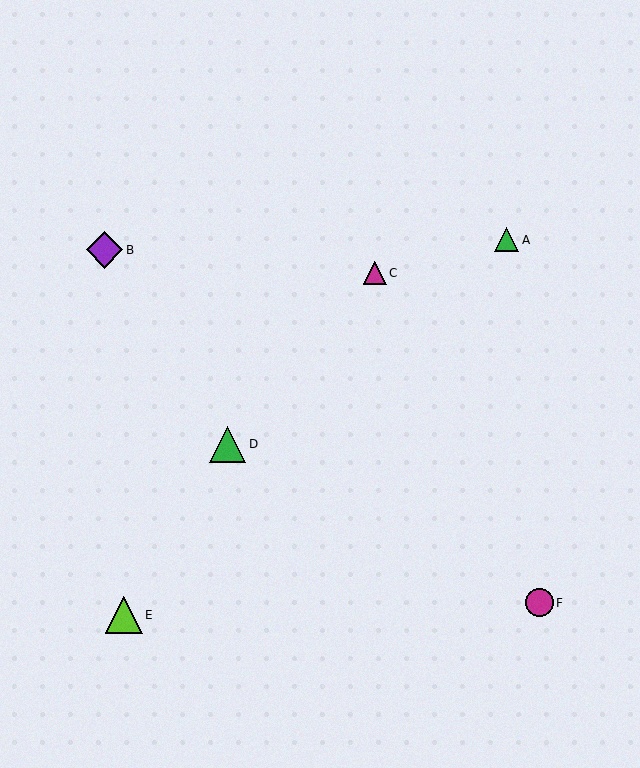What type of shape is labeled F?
Shape F is a magenta circle.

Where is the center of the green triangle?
The center of the green triangle is at (507, 240).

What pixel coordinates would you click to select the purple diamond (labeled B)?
Click at (105, 250) to select the purple diamond B.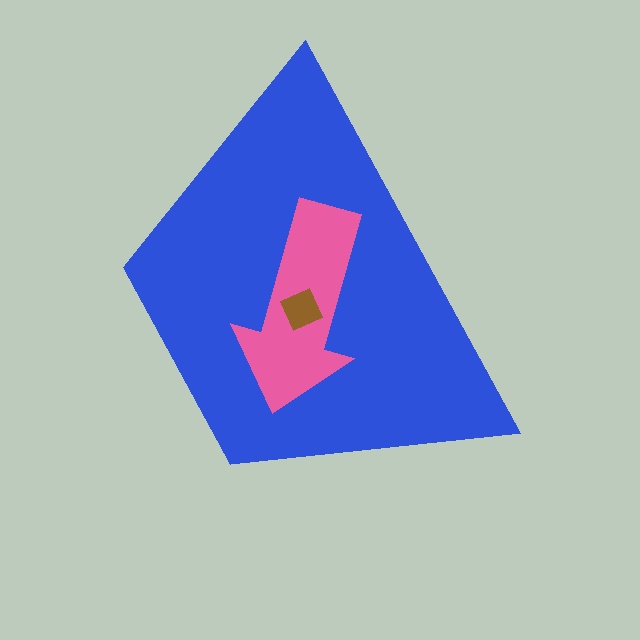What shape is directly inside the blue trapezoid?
The pink arrow.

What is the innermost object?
The brown diamond.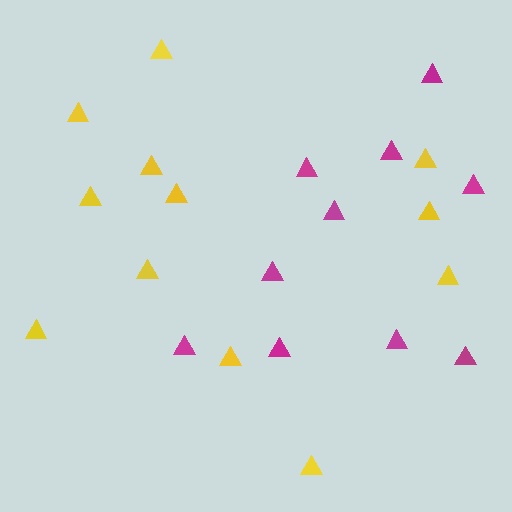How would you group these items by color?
There are 2 groups: one group of magenta triangles (10) and one group of yellow triangles (12).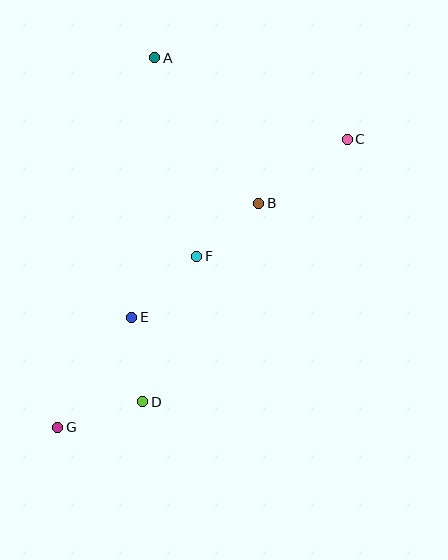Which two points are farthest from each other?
Points C and G are farthest from each other.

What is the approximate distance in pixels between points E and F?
The distance between E and F is approximately 89 pixels.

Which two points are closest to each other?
Points B and F are closest to each other.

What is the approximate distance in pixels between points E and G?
The distance between E and G is approximately 133 pixels.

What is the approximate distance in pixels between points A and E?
The distance between A and E is approximately 260 pixels.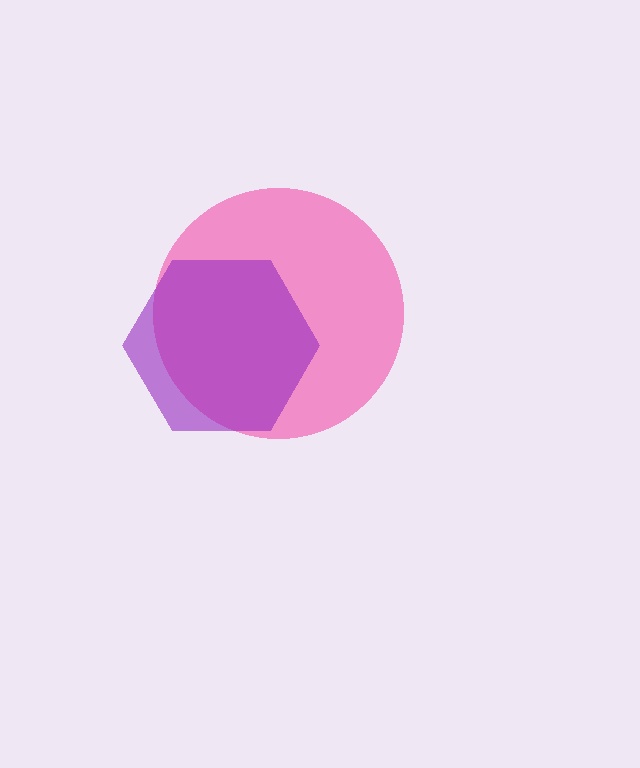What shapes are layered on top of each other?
The layered shapes are: a pink circle, a purple hexagon.